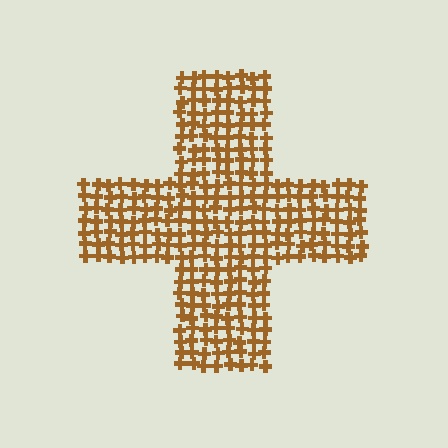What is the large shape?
The large shape is a cross.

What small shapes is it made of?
It is made of small crosses.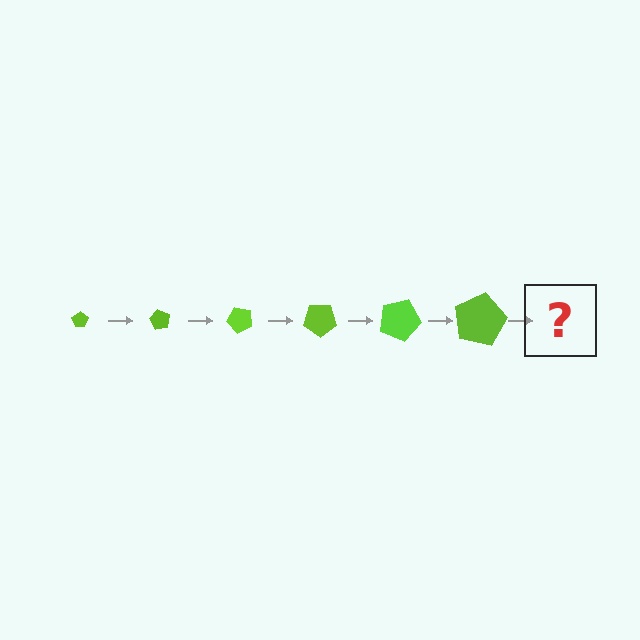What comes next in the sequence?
The next element should be a pentagon, larger than the previous one and rotated 360 degrees from the start.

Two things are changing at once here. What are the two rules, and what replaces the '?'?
The two rules are that the pentagon grows larger each step and it rotates 60 degrees each step. The '?' should be a pentagon, larger than the previous one and rotated 360 degrees from the start.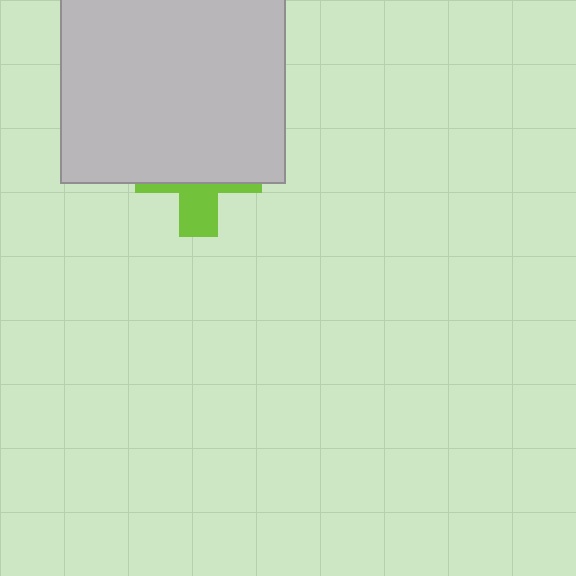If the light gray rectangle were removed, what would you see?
You would see the complete lime cross.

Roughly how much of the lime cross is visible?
A small part of it is visible (roughly 35%).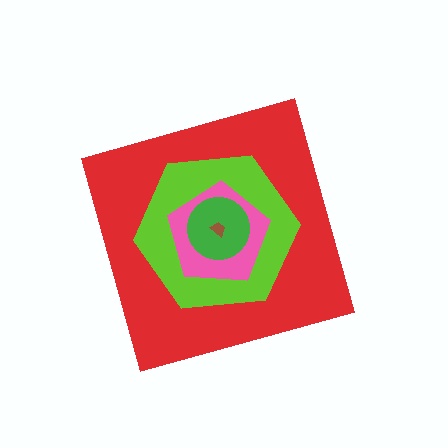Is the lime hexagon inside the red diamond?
Yes.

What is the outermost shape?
The red diamond.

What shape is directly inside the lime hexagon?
The pink pentagon.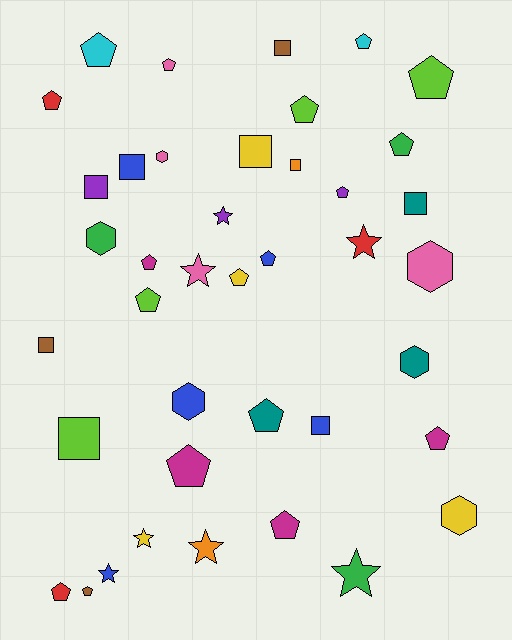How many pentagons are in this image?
There are 18 pentagons.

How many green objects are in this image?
There are 3 green objects.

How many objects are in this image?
There are 40 objects.